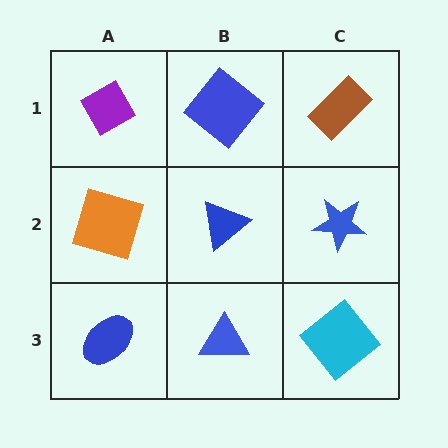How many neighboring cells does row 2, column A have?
3.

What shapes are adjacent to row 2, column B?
A blue diamond (row 1, column B), a blue triangle (row 3, column B), an orange square (row 2, column A), a blue star (row 2, column C).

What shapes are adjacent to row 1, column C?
A blue star (row 2, column C), a blue diamond (row 1, column B).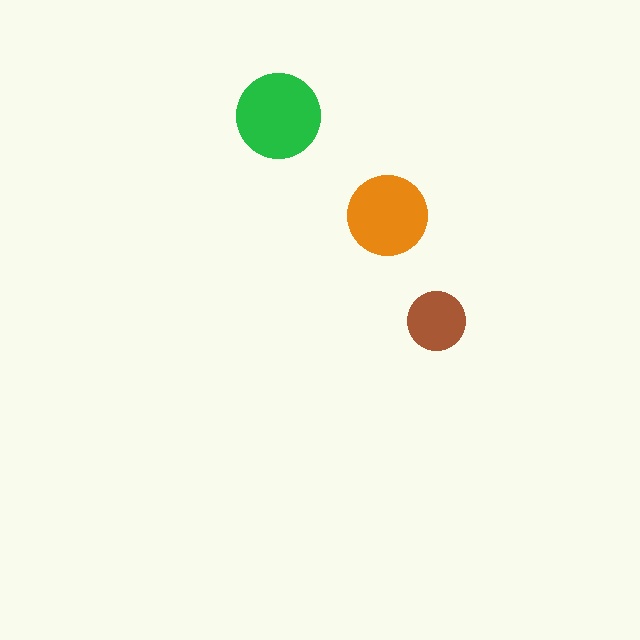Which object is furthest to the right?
The brown circle is rightmost.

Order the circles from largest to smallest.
the green one, the orange one, the brown one.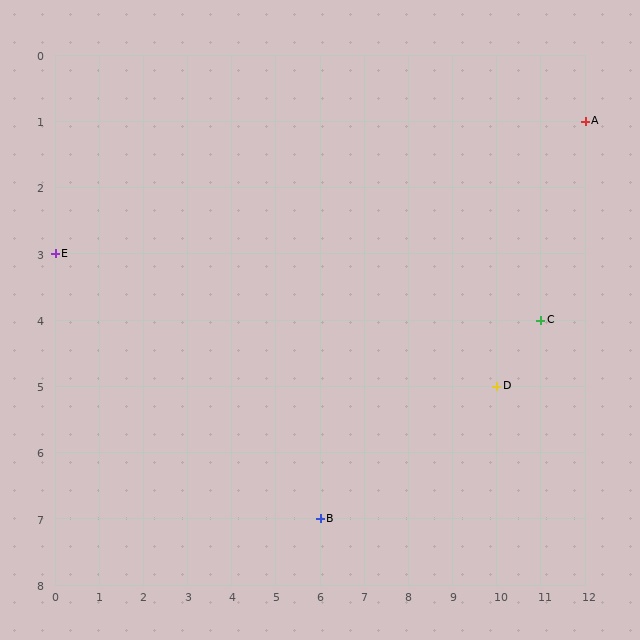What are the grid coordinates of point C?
Point C is at grid coordinates (11, 4).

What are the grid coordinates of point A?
Point A is at grid coordinates (12, 1).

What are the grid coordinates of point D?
Point D is at grid coordinates (10, 5).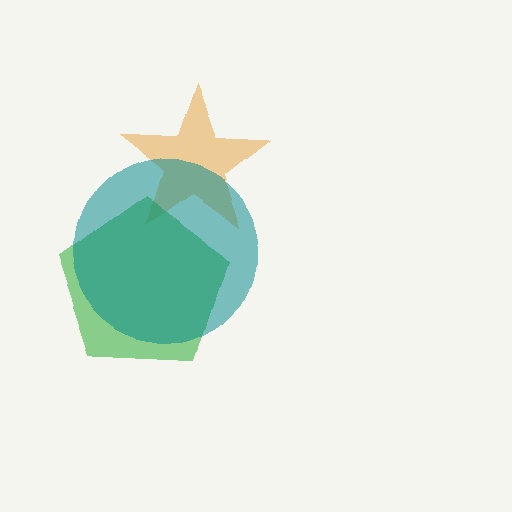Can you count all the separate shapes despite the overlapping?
Yes, there are 3 separate shapes.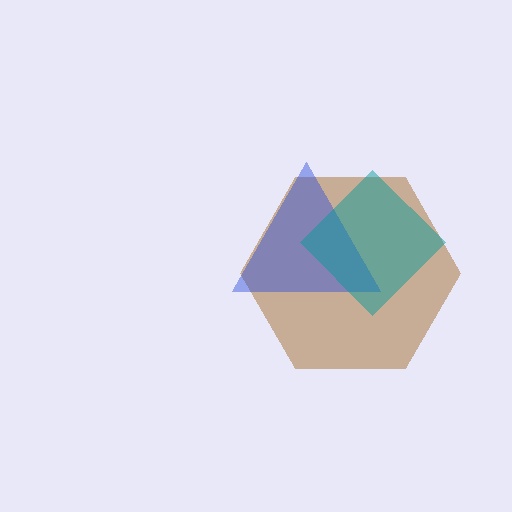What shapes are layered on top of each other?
The layered shapes are: a brown hexagon, a blue triangle, a teal diamond.